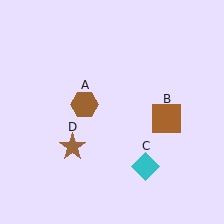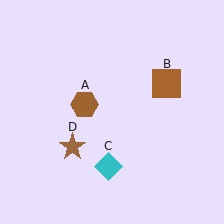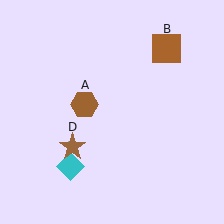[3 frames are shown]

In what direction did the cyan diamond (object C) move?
The cyan diamond (object C) moved left.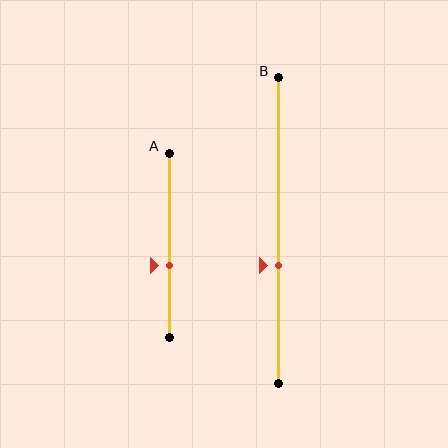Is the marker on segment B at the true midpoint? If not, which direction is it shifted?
No, the marker on segment B is shifted downward by about 11% of the segment length.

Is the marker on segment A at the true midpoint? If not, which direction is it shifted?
No, the marker on segment A is shifted downward by about 11% of the segment length.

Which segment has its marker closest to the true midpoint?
Segment A has its marker closest to the true midpoint.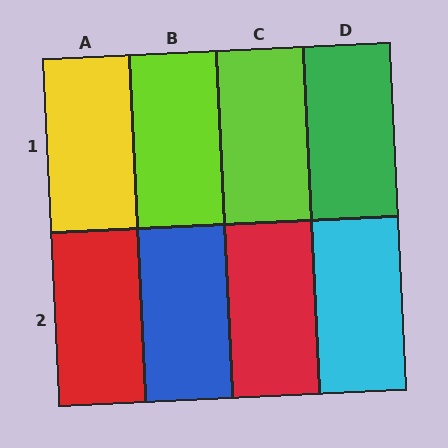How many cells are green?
1 cell is green.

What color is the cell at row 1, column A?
Yellow.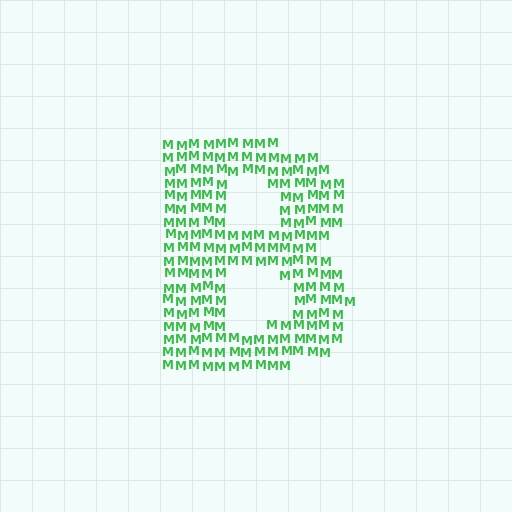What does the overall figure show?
The overall figure shows the letter B.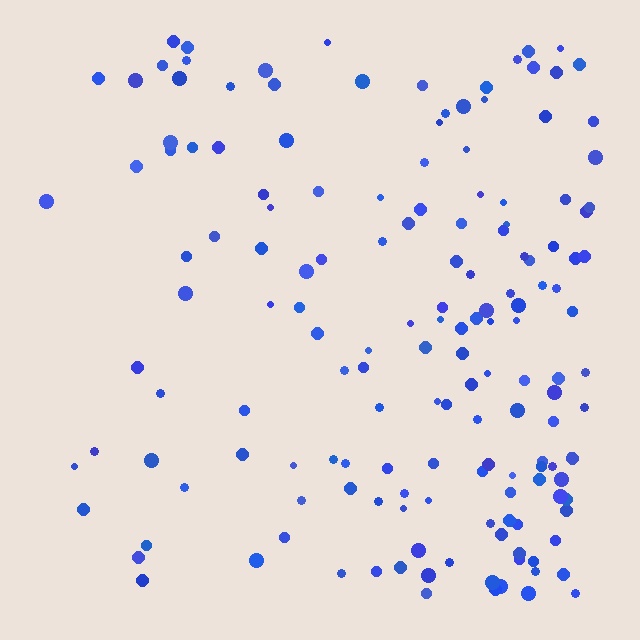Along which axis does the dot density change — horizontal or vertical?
Horizontal.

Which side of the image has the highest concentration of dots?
The right.